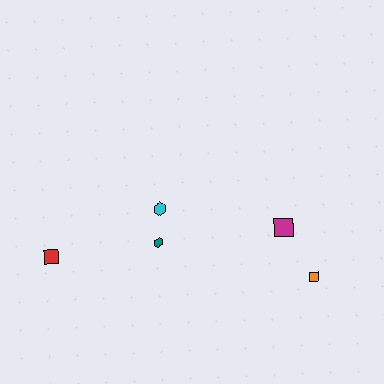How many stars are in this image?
There are no stars.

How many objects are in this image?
There are 5 objects.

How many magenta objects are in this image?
There is 1 magenta object.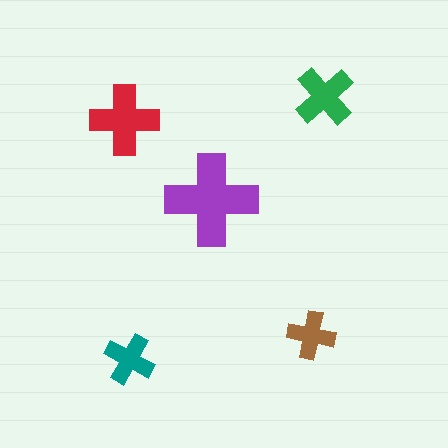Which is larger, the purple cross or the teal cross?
The purple one.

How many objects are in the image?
There are 5 objects in the image.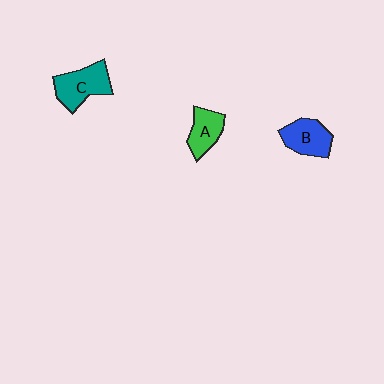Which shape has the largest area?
Shape C (teal).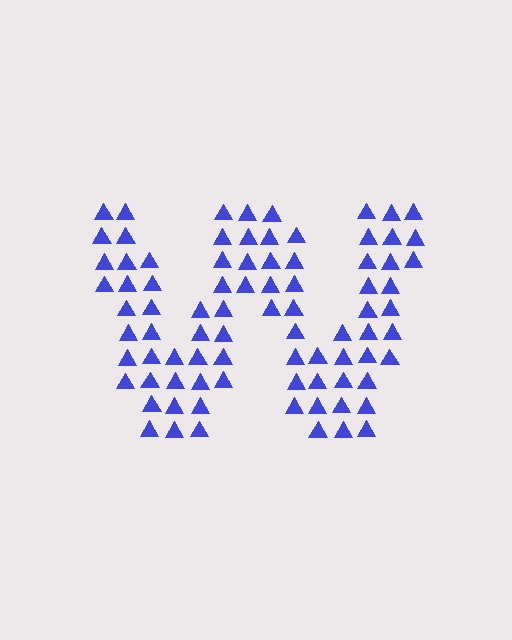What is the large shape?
The large shape is the letter W.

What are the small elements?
The small elements are triangles.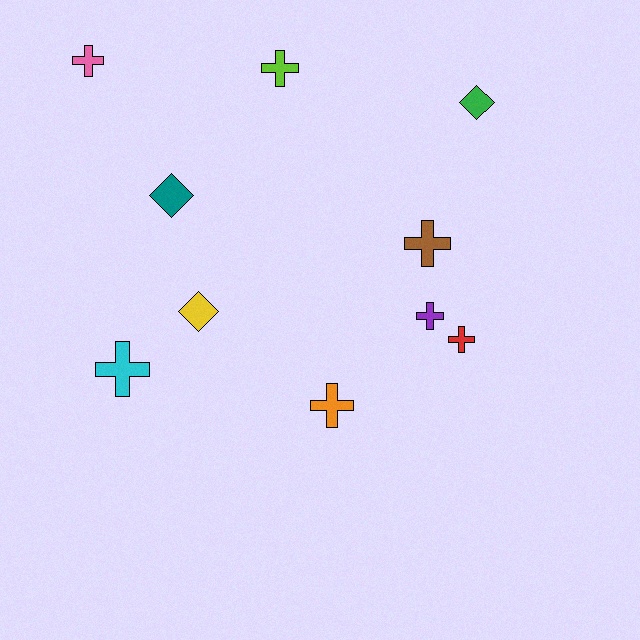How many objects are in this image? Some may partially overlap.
There are 10 objects.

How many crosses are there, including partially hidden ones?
There are 7 crosses.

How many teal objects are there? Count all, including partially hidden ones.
There is 1 teal object.